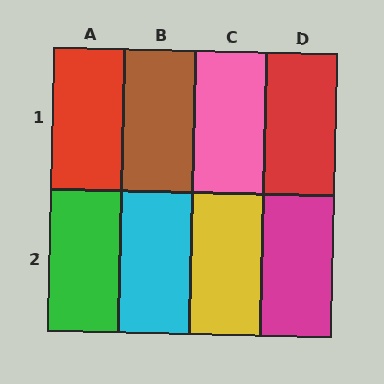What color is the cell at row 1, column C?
Pink.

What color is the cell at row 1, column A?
Red.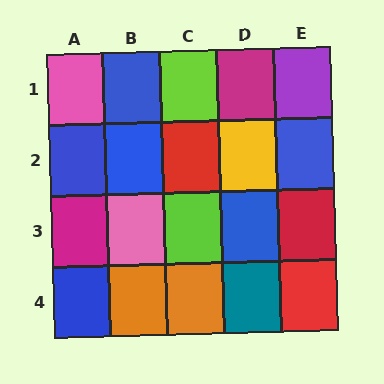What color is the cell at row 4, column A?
Blue.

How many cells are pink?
2 cells are pink.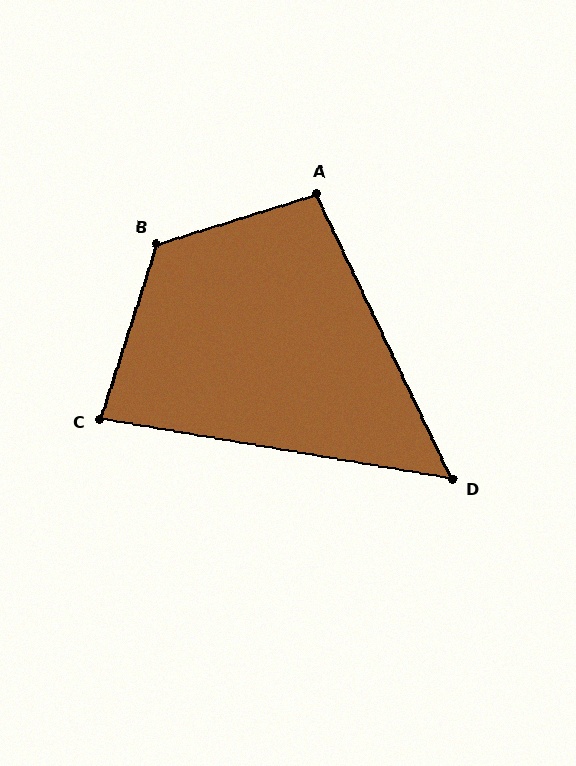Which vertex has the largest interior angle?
B, at approximately 125 degrees.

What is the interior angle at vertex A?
Approximately 98 degrees (obtuse).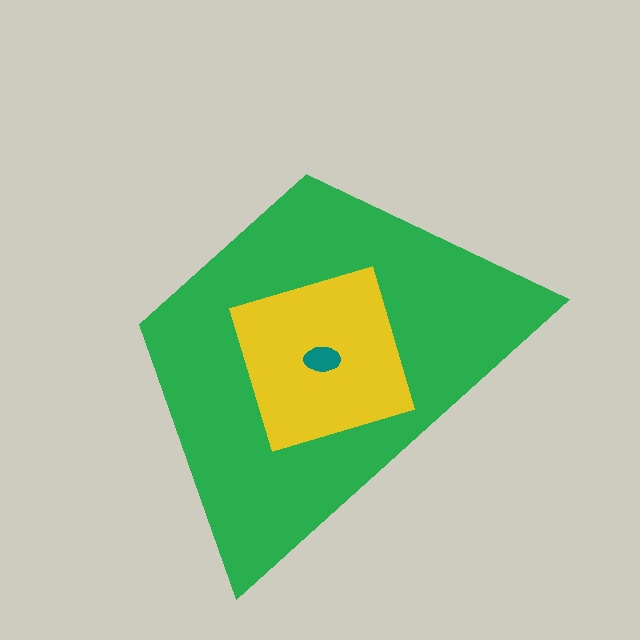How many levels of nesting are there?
3.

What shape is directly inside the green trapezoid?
The yellow square.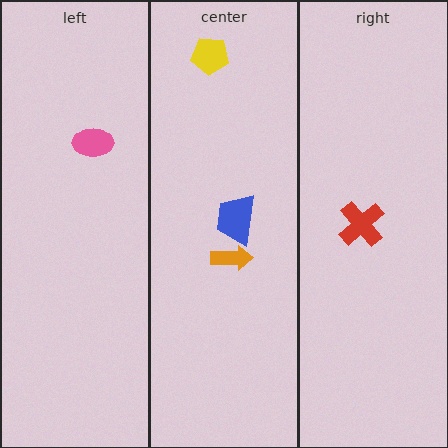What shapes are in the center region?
The yellow pentagon, the orange arrow, the blue trapezoid.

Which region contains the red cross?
The right region.